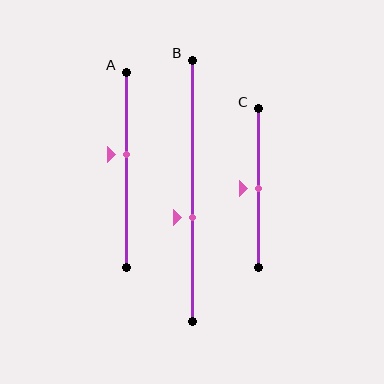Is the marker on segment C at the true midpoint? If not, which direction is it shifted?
Yes, the marker on segment C is at the true midpoint.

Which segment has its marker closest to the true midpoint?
Segment C has its marker closest to the true midpoint.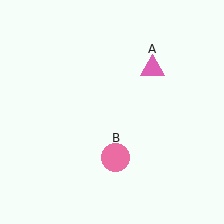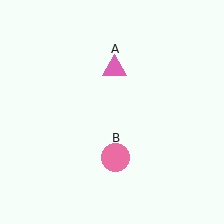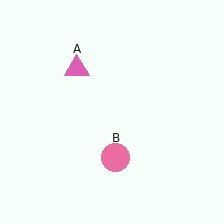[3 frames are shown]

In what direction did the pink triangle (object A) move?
The pink triangle (object A) moved left.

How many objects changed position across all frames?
1 object changed position: pink triangle (object A).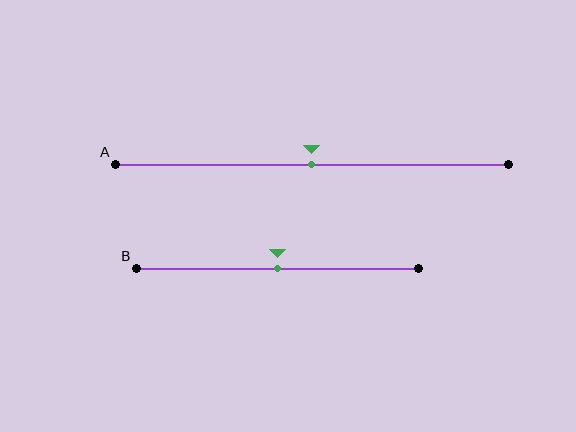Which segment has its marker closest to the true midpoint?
Segment A has its marker closest to the true midpoint.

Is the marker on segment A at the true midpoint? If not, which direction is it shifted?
Yes, the marker on segment A is at the true midpoint.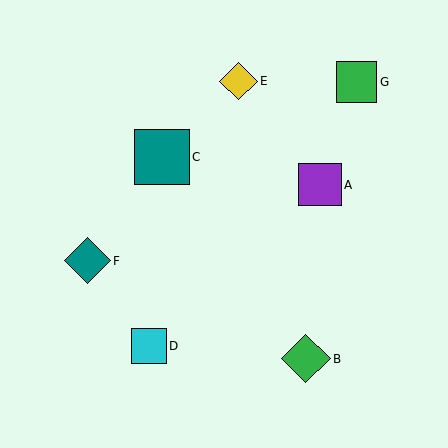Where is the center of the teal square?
The center of the teal square is at (162, 157).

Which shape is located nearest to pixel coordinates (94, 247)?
The teal diamond (labeled F) at (88, 261) is nearest to that location.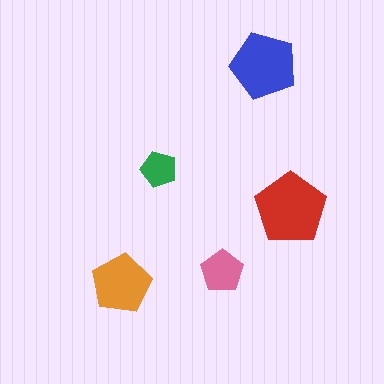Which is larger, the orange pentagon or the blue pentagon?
The blue one.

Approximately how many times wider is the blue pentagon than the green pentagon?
About 2 times wider.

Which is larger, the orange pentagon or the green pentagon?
The orange one.